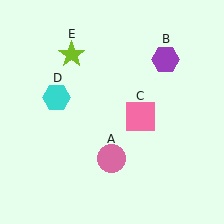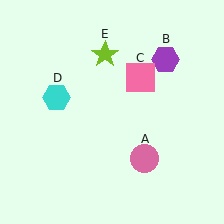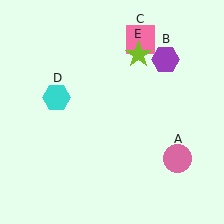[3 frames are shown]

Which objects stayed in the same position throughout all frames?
Purple hexagon (object B) and cyan hexagon (object D) remained stationary.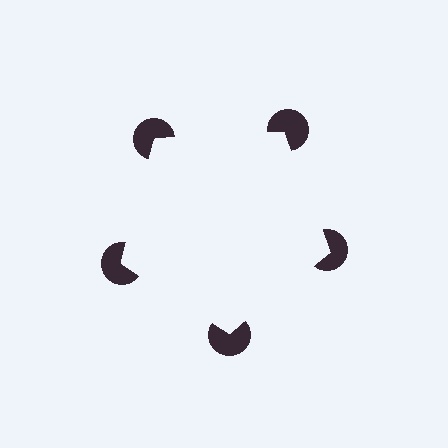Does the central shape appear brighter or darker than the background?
It typically appears slightly brighter than the background, even though no actual brightness change is drawn.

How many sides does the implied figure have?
5 sides.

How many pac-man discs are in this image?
There are 5 — one at each vertex of the illusory pentagon.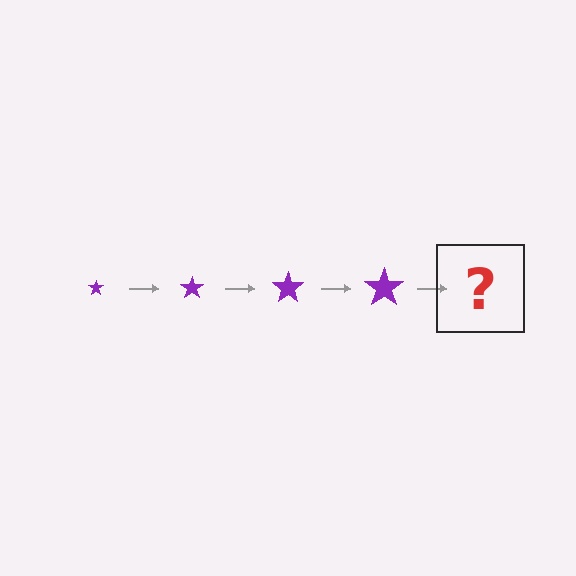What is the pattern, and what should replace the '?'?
The pattern is that the star gets progressively larger each step. The '?' should be a purple star, larger than the previous one.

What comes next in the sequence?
The next element should be a purple star, larger than the previous one.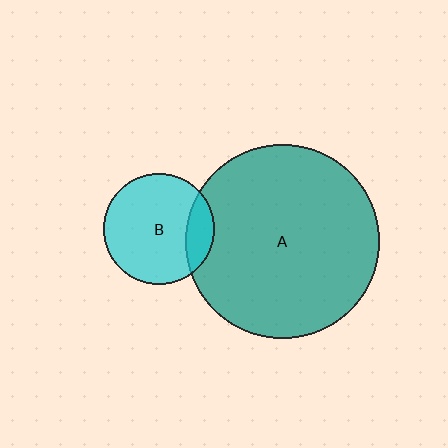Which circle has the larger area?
Circle A (teal).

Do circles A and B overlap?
Yes.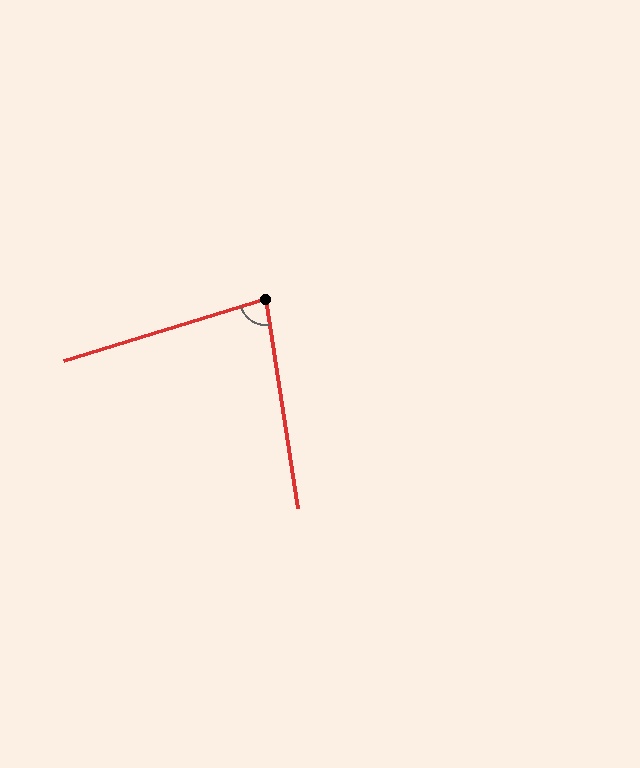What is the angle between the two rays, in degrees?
Approximately 82 degrees.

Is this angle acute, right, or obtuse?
It is acute.